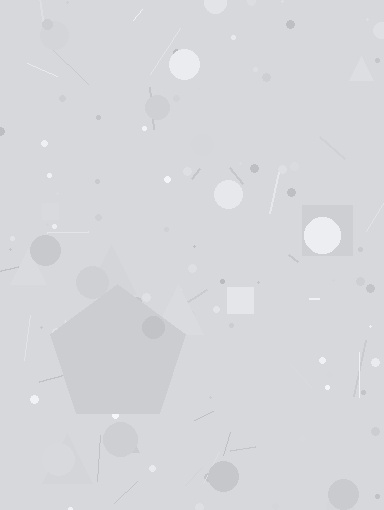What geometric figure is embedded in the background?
A pentagon is embedded in the background.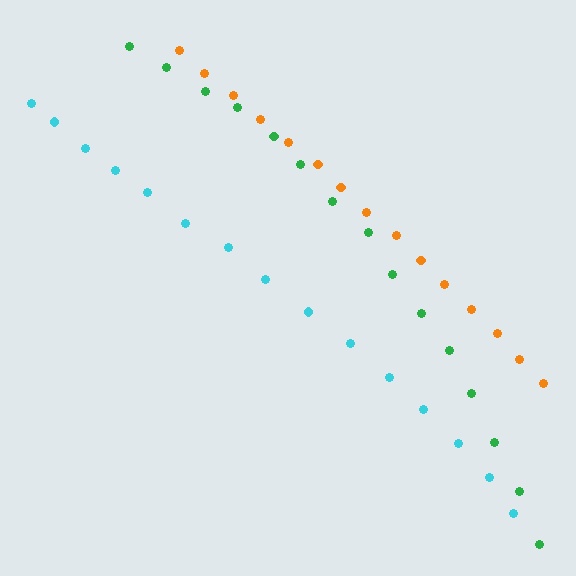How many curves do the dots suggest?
There are 3 distinct paths.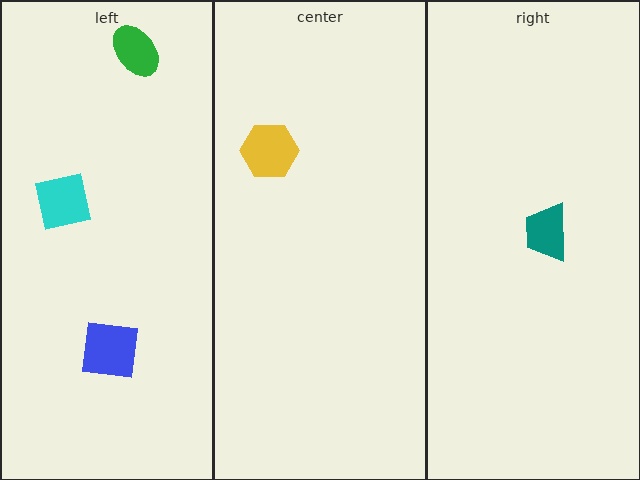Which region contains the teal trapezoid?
The right region.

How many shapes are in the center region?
1.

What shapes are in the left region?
The blue square, the cyan square, the green ellipse.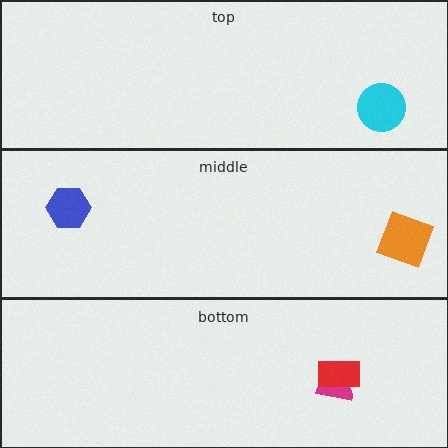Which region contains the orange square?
The middle region.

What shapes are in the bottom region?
The magenta semicircle, the red rectangle.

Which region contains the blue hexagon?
The middle region.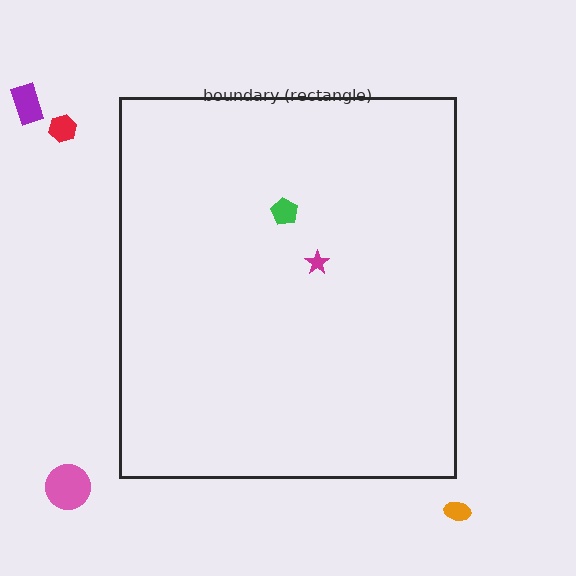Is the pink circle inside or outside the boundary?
Outside.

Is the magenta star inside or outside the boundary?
Inside.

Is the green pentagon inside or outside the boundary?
Inside.